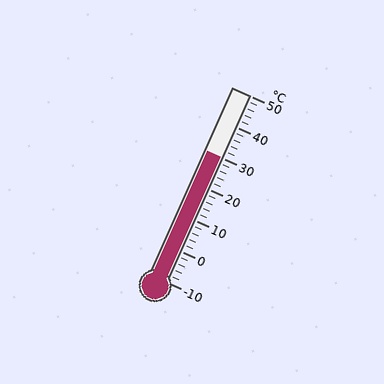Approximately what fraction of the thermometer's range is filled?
The thermometer is filled to approximately 65% of its range.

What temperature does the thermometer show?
The thermometer shows approximately 30°C.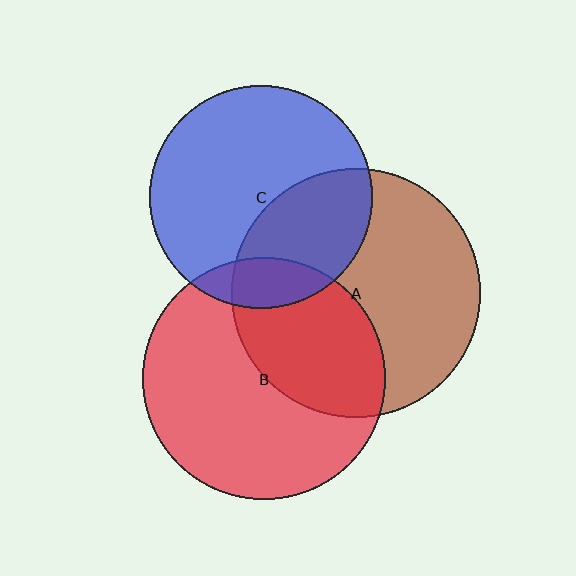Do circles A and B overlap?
Yes.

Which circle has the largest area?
Circle A (brown).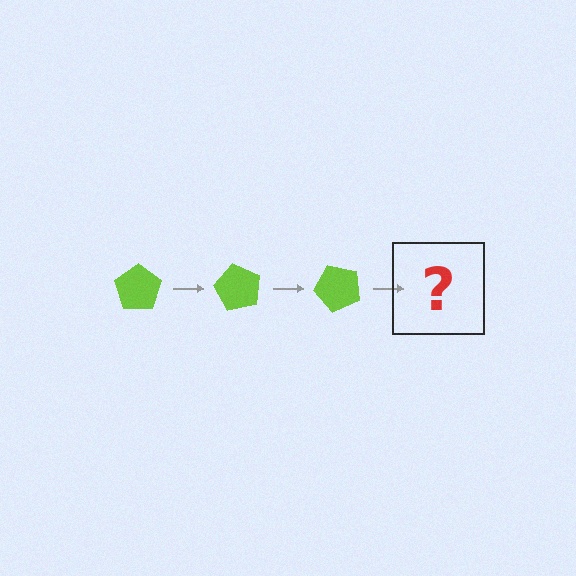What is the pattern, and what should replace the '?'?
The pattern is that the pentagon rotates 60 degrees each step. The '?' should be a lime pentagon rotated 180 degrees.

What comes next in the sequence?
The next element should be a lime pentagon rotated 180 degrees.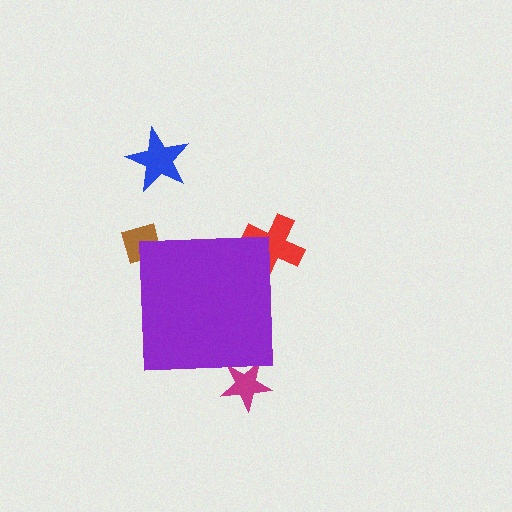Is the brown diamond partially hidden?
Yes, the brown diamond is partially hidden behind the purple square.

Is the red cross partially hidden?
Yes, the red cross is partially hidden behind the purple square.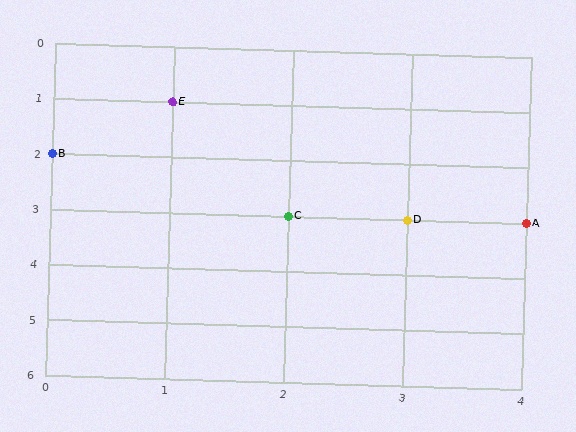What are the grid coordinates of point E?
Point E is at grid coordinates (1, 1).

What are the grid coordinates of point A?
Point A is at grid coordinates (4, 3).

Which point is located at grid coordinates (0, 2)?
Point B is at (0, 2).